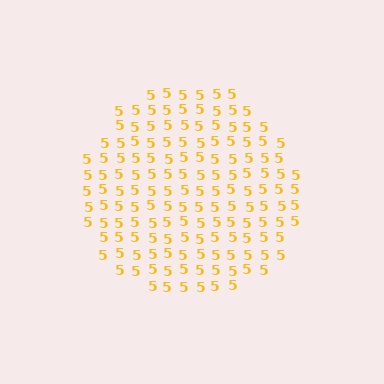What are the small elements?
The small elements are digit 5's.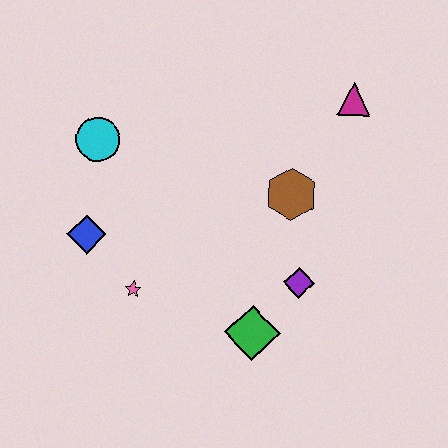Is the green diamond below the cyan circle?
Yes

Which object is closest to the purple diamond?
The green diamond is closest to the purple diamond.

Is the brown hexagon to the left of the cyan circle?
No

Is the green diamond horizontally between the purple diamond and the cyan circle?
Yes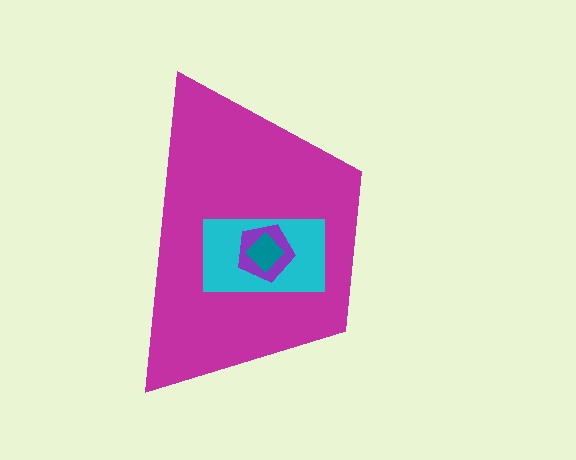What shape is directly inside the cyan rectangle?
The purple pentagon.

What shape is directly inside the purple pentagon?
The teal diamond.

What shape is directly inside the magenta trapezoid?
The cyan rectangle.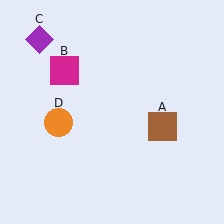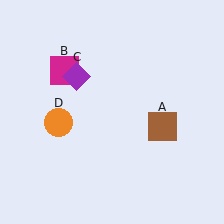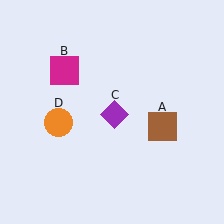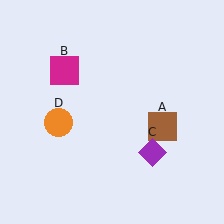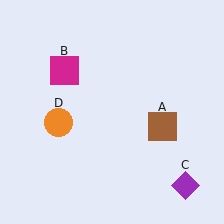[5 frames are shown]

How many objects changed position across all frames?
1 object changed position: purple diamond (object C).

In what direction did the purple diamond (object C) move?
The purple diamond (object C) moved down and to the right.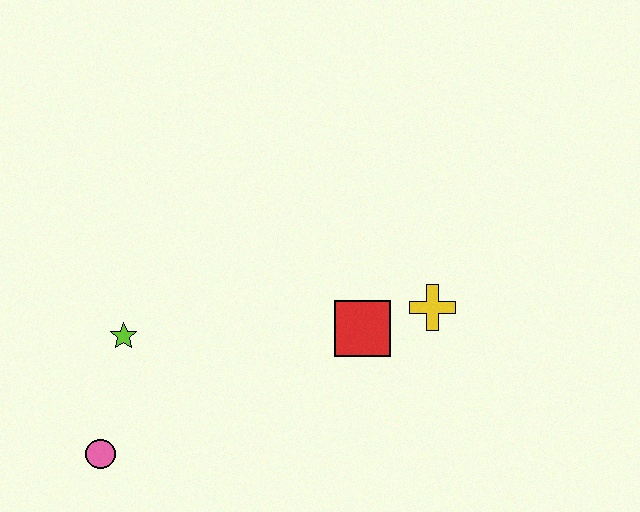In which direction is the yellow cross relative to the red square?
The yellow cross is to the right of the red square.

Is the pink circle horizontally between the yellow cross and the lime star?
No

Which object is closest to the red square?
The yellow cross is closest to the red square.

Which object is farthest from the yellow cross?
The pink circle is farthest from the yellow cross.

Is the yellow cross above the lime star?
Yes